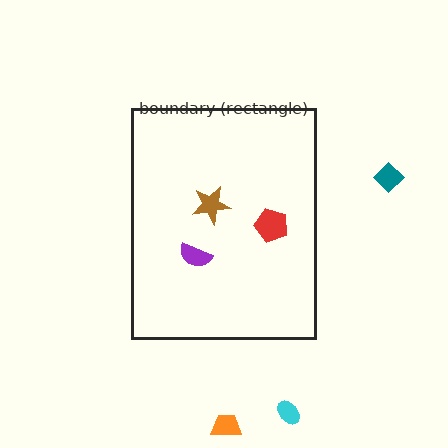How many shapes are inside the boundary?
3 inside, 3 outside.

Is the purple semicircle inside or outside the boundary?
Inside.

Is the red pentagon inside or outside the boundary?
Inside.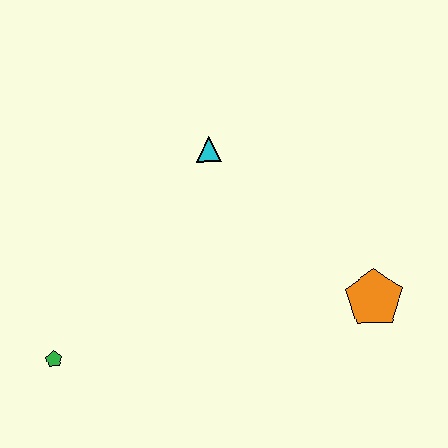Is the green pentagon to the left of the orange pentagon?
Yes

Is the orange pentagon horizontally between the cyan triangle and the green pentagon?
No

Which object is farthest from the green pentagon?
The orange pentagon is farthest from the green pentagon.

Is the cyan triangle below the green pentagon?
No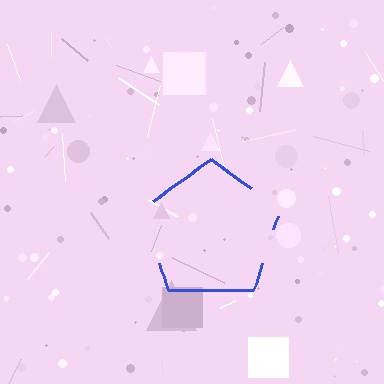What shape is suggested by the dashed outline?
The dashed outline suggests a pentagon.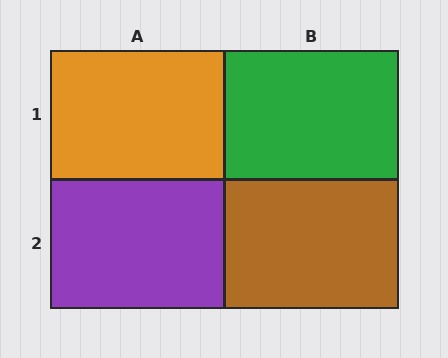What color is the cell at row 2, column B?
Brown.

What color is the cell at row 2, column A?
Purple.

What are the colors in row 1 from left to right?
Orange, green.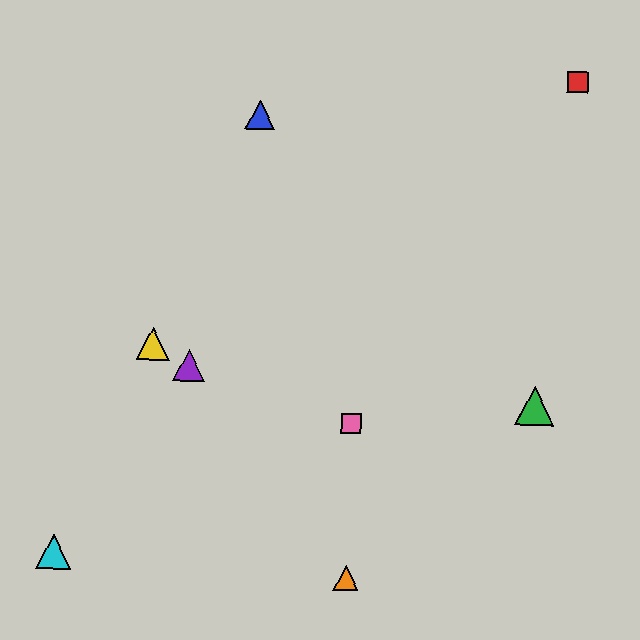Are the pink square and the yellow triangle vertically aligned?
No, the pink square is at x≈351 and the yellow triangle is at x≈153.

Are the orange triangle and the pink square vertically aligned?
Yes, both are at x≈346.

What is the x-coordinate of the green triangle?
The green triangle is at x≈534.